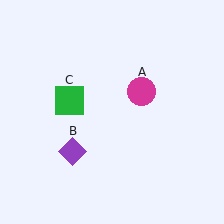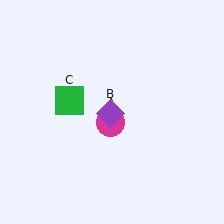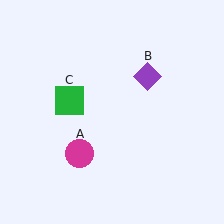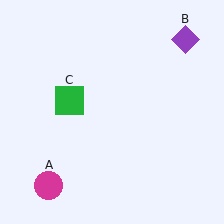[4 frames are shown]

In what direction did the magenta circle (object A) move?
The magenta circle (object A) moved down and to the left.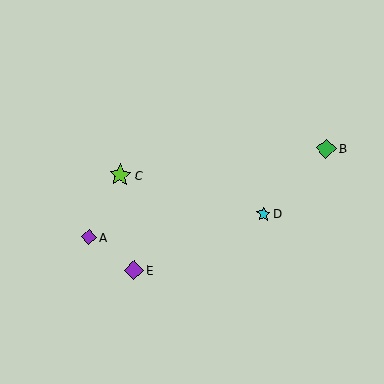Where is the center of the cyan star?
The center of the cyan star is at (263, 214).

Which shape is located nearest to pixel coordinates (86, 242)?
The purple diamond (labeled A) at (89, 237) is nearest to that location.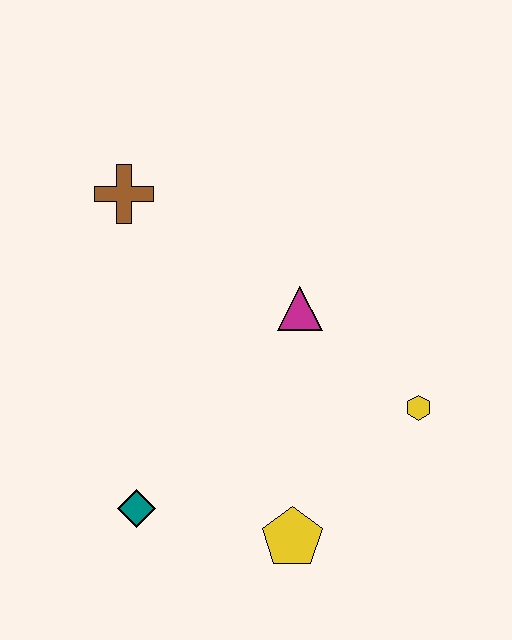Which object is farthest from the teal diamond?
The brown cross is farthest from the teal diamond.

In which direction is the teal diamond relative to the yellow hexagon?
The teal diamond is to the left of the yellow hexagon.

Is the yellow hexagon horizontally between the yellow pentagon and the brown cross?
No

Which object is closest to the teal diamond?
The yellow pentagon is closest to the teal diamond.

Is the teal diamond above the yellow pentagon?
Yes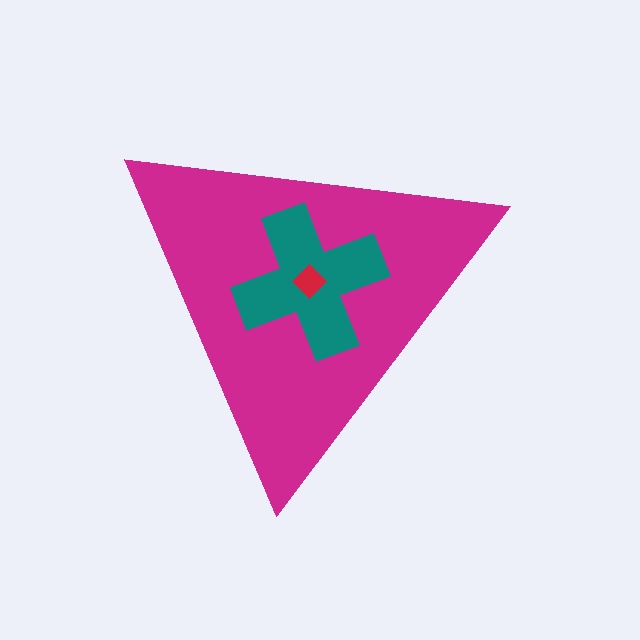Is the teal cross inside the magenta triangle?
Yes.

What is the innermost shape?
The red diamond.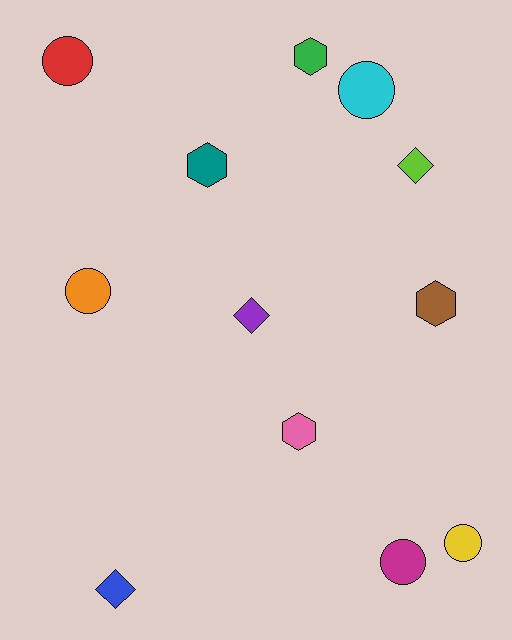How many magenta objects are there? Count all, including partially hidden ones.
There is 1 magenta object.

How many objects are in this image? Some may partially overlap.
There are 12 objects.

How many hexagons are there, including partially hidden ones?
There are 4 hexagons.